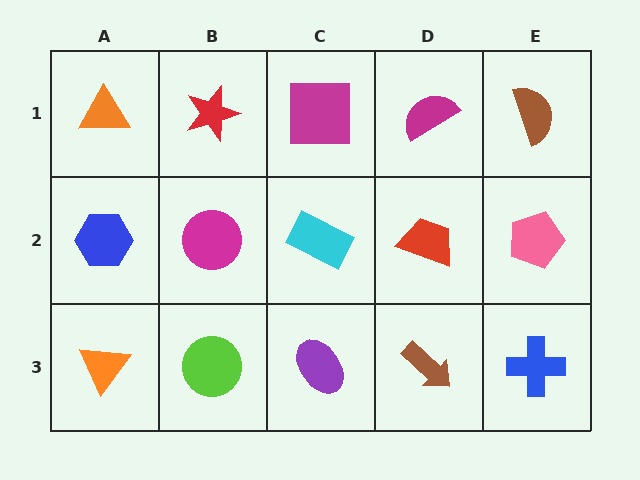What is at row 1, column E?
A brown semicircle.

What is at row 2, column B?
A magenta circle.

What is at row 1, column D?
A magenta semicircle.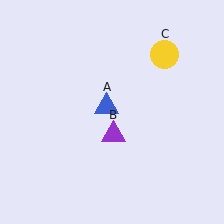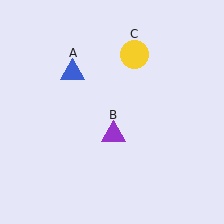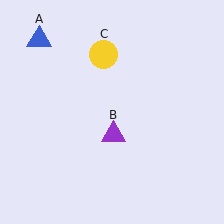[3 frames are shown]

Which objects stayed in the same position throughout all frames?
Purple triangle (object B) remained stationary.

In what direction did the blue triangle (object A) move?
The blue triangle (object A) moved up and to the left.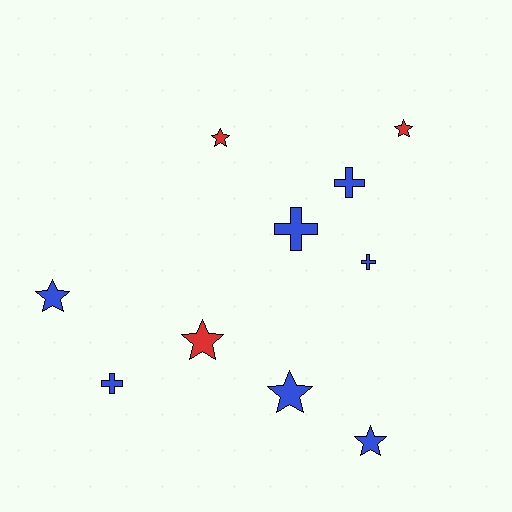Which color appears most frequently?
Blue, with 7 objects.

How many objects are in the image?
There are 10 objects.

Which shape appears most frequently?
Star, with 6 objects.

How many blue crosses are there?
There are 4 blue crosses.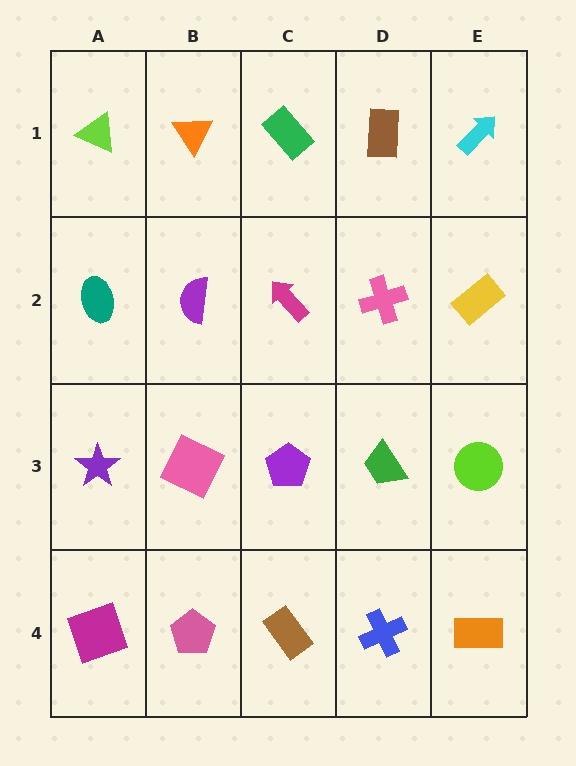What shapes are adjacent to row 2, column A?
A lime triangle (row 1, column A), a purple star (row 3, column A), a purple semicircle (row 2, column B).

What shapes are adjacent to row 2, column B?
An orange triangle (row 1, column B), a pink square (row 3, column B), a teal ellipse (row 2, column A), a magenta arrow (row 2, column C).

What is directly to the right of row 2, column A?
A purple semicircle.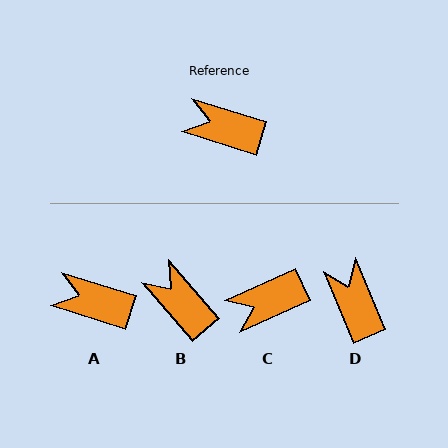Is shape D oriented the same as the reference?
No, it is off by about 50 degrees.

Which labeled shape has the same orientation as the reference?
A.